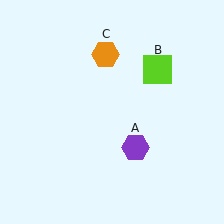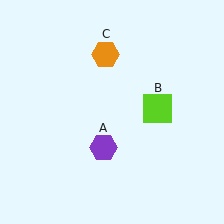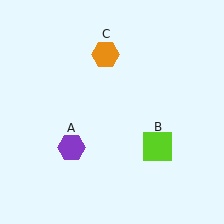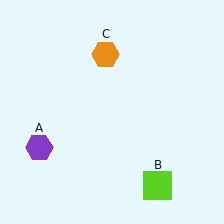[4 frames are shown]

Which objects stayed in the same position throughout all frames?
Orange hexagon (object C) remained stationary.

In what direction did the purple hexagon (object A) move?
The purple hexagon (object A) moved left.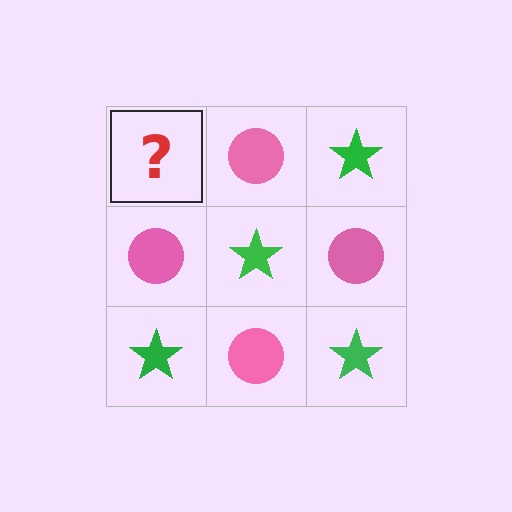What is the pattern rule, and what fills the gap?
The rule is that it alternates green star and pink circle in a checkerboard pattern. The gap should be filled with a green star.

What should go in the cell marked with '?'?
The missing cell should contain a green star.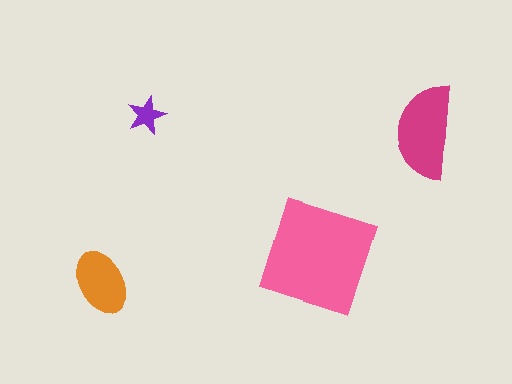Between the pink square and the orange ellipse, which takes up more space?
The pink square.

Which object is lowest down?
The orange ellipse is bottommost.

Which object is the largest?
The pink square.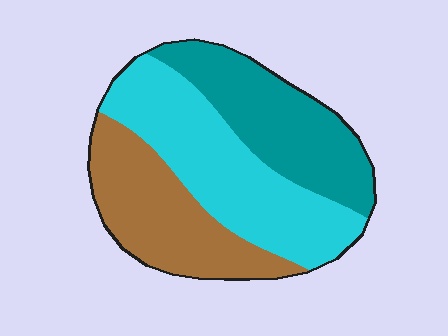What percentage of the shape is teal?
Teal covers 30% of the shape.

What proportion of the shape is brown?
Brown takes up about one third (1/3) of the shape.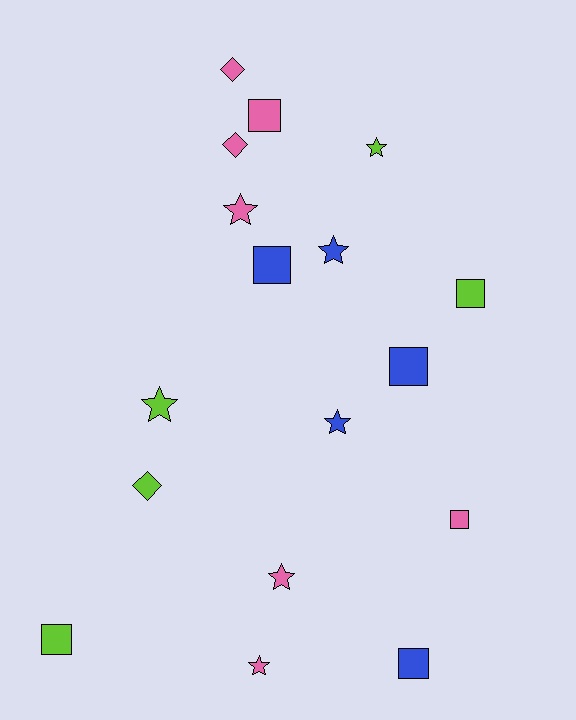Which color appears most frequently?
Pink, with 7 objects.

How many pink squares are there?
There are 2 pink squares.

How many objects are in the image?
There are 17 objects.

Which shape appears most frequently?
Square, with 7 objects.